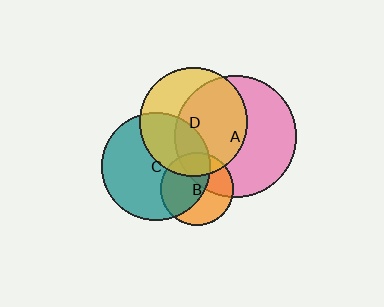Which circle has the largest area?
Circle A (pink).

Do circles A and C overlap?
Yes.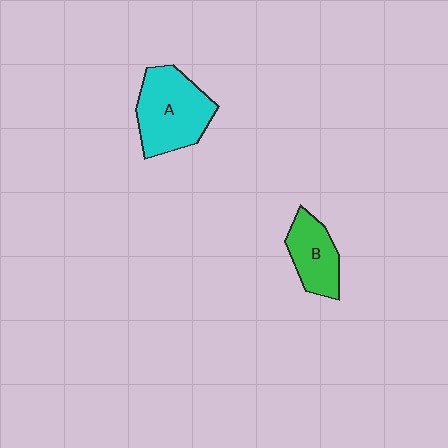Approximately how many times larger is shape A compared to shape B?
Approximately 1.6 times.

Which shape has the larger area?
Shape A (cyan).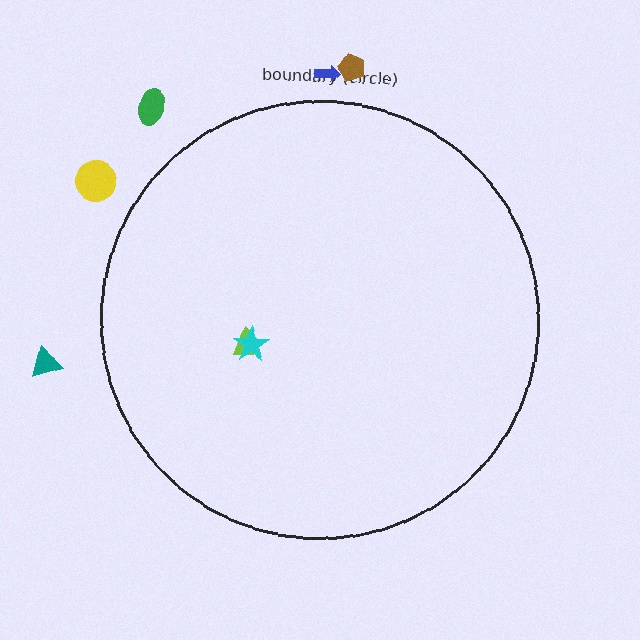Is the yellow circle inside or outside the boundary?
Outside.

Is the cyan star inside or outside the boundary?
Inside.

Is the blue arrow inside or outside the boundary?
Outside.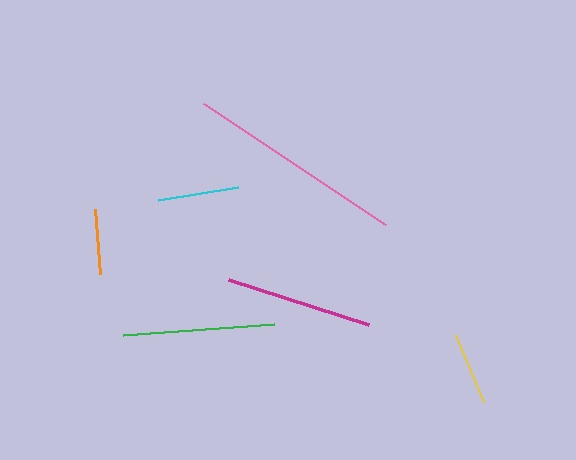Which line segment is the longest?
The pink line is the longest at approximately 219 pixels.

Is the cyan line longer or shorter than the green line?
The green line is longer than the cyan line.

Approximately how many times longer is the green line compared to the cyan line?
The green line is approximately 1.9 times the length of the cyan line.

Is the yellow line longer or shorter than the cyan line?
The cyan line is longer than the yellow line.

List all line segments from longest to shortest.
From longest to shortest: pink, green, magenta, cyan, yellow, orange.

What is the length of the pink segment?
The pink segment is approximately 219 pixels long.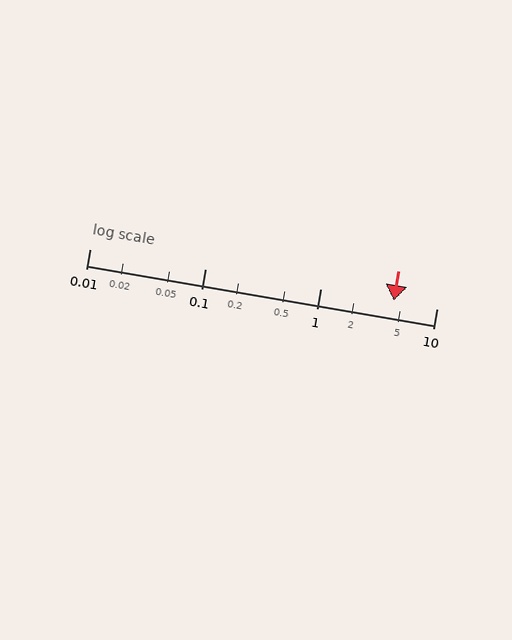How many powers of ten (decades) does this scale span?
The scale spans 3 decades, from 0.01 to 10.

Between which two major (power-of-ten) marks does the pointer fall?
The pointer is between 1 and 10.